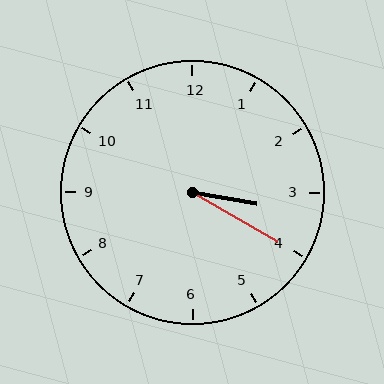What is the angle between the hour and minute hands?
Approximately 20 degrees.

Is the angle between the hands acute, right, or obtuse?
It is acute.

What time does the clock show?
3:20.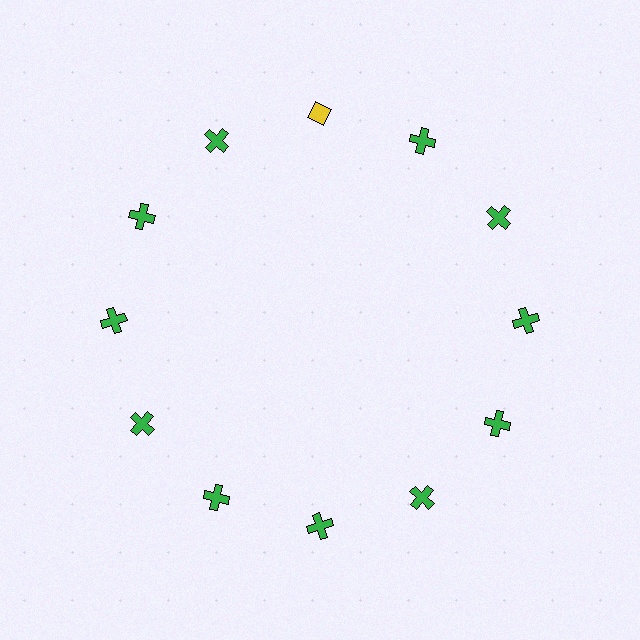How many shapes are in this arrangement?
There are 12 shapes arranged in a ring pattern.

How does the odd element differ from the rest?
It differs in both color (yellow instead of green) and shape (diamond instead of cross).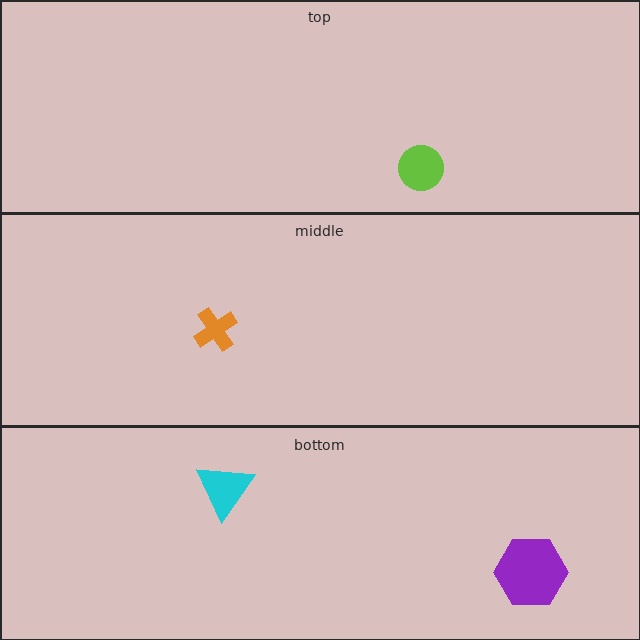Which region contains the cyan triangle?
The bottom region.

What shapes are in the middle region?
The orange cross.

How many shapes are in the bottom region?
2.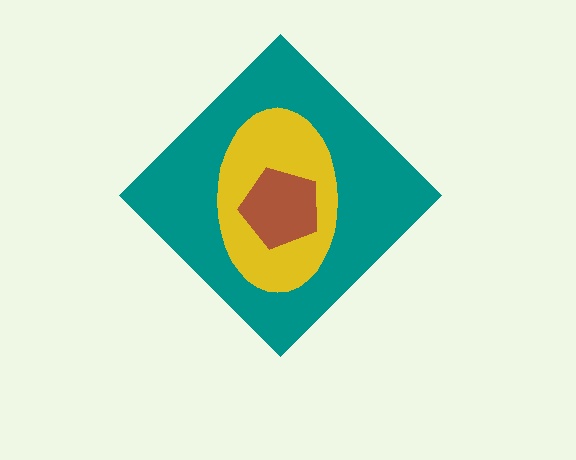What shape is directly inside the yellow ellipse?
The brown pentagon.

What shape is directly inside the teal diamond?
The yellow ellipse.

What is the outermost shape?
The teal diamond.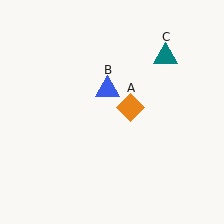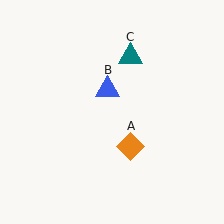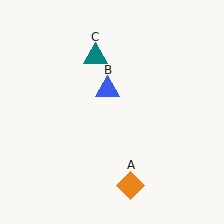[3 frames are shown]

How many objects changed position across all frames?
2 objects changed position: orange diamond (object A), teal triangle (object C).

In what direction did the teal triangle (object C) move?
The teal triangle (object C) moved left.